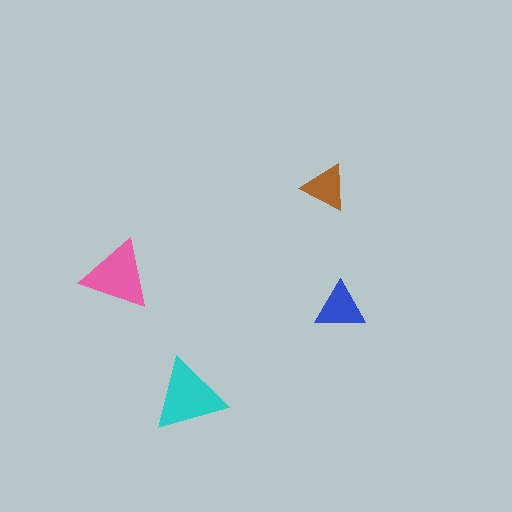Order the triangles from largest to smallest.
the cyan one, the pink one, the blue one, the brown one.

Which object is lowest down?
The cyan triangle is bottommost.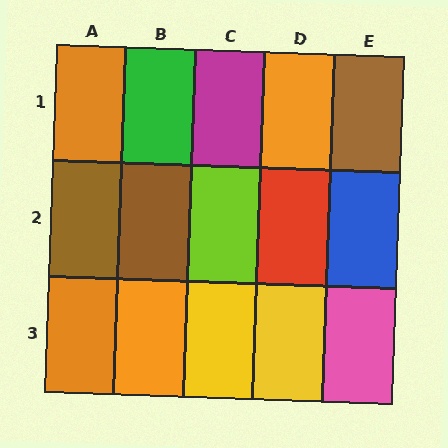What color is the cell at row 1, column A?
Orange.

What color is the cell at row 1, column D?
Orange.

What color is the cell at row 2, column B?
Brown.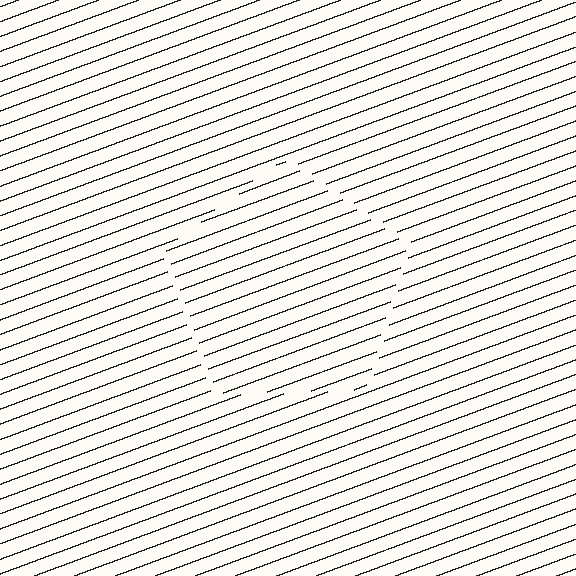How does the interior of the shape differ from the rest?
The interior of the shape contains the same grating, shifted by half a period — the contour is defined by the phase discontinuity where line-ends from the inner and outer gratings abut.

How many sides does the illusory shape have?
5 sides — the line-ends trace a pentagon.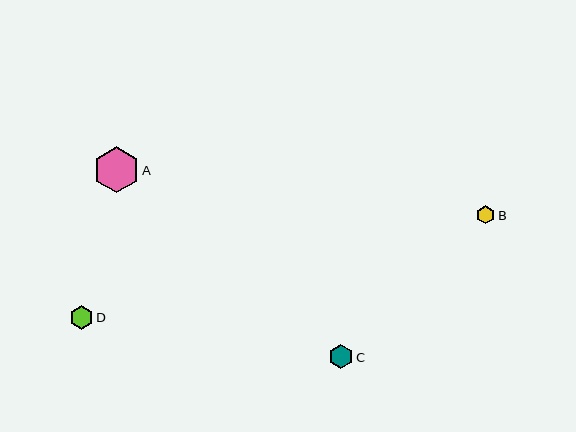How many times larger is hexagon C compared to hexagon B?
Hexagon C is approximately 1.3 times the size of hexagon B.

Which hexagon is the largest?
Hexagon A is the largest with a size of approximately 46 pixels.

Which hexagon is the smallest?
Hexagon B is the smallest with a size of approximately 18 pixels.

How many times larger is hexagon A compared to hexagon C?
Hexagon A is approximately 1.9 times the size of hexagon C.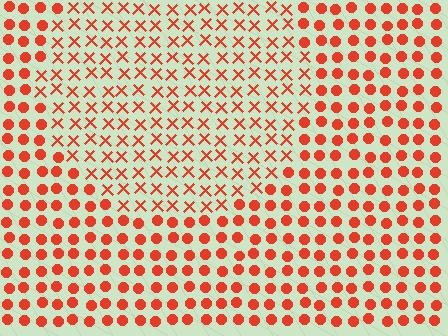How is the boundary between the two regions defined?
The boundary is defined by a change in element shape: X marks inside vs. circles outside. All elements share the same color and spacing.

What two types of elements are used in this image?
The image uses X marks inside the circle region and circles outside it.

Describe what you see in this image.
The image is filled with small red elements arranged in a uniform grid. A circle-shaped region contains X marks, while the surrounding area contains circles. The boundary is defined purely by the change in element shape.